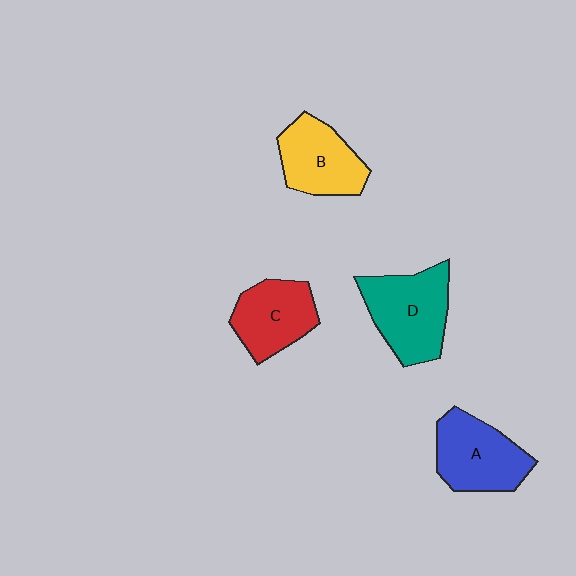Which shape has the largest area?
Shape D (teal).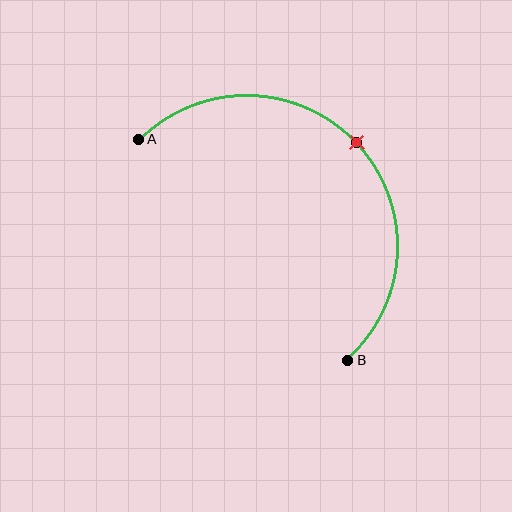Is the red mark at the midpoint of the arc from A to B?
Yes. The red mark lies on the arc at equal arc-length from both A and B — it is the arc midpoint.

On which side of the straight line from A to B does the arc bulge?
The arc bulges above and to the right of the straight line connecting A and B.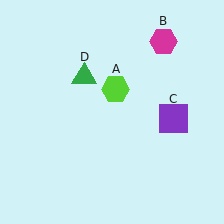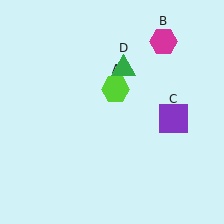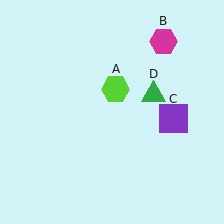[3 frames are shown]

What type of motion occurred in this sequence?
The green triangle (object D) rotated clockwise around the center of the scene.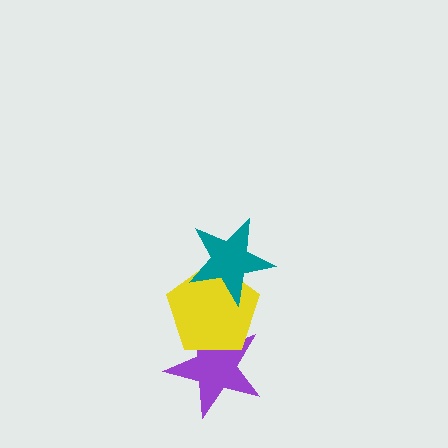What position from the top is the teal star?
The teal star is 1st from the top.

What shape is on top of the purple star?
The yellow pentagon is on top of the purple star.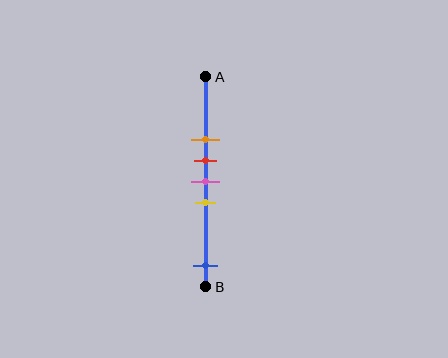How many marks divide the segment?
There are 5 marks dividing the segment.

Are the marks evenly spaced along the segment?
No, the marks are not evenly spaced.